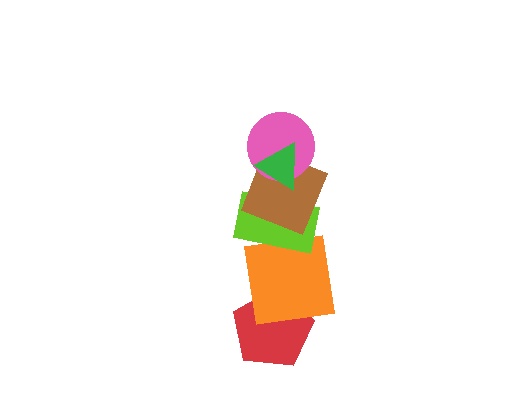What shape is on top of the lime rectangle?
The brown square is on top of the lime rectangle.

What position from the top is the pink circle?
The pink circle is 2nd from the top.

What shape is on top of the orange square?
The lime rectangle is on top of the orange square.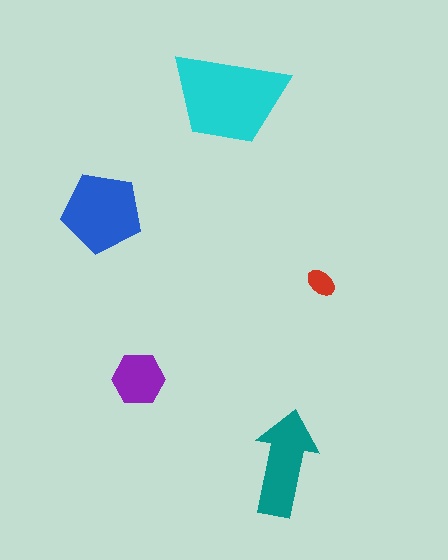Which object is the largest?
The cyan trapezoid.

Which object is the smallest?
The red ellipse.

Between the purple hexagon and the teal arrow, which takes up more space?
The teal arrow.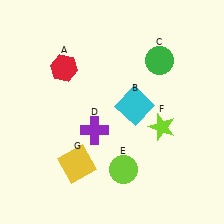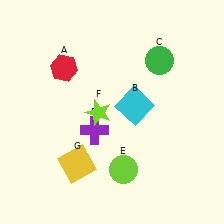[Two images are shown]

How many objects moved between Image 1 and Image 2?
1 object moved between the two images.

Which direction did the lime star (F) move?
The lime star (F) moved left.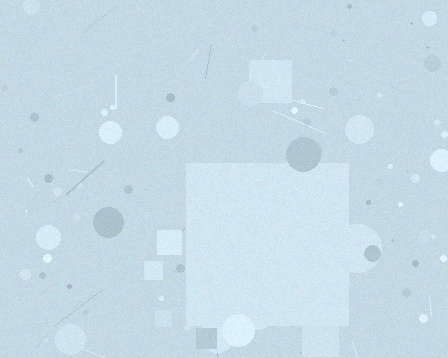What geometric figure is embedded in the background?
A square is embedded in the background.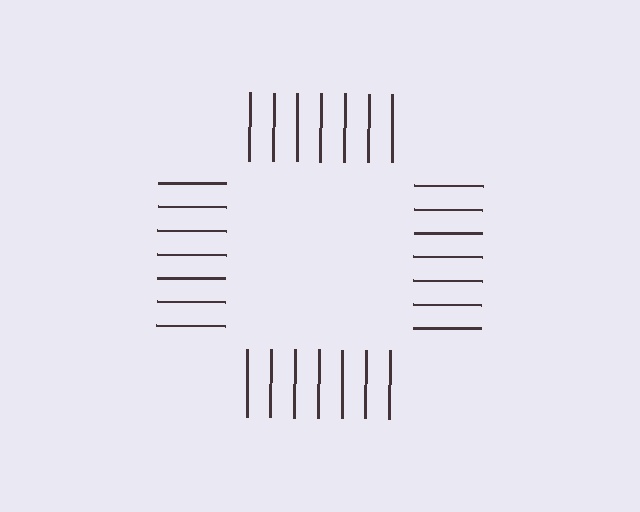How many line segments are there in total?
28 — 7 along each of the 4 edges.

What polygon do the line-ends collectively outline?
An illusory square — the line segments terminate on its edges but no continuous stroke is drawn.